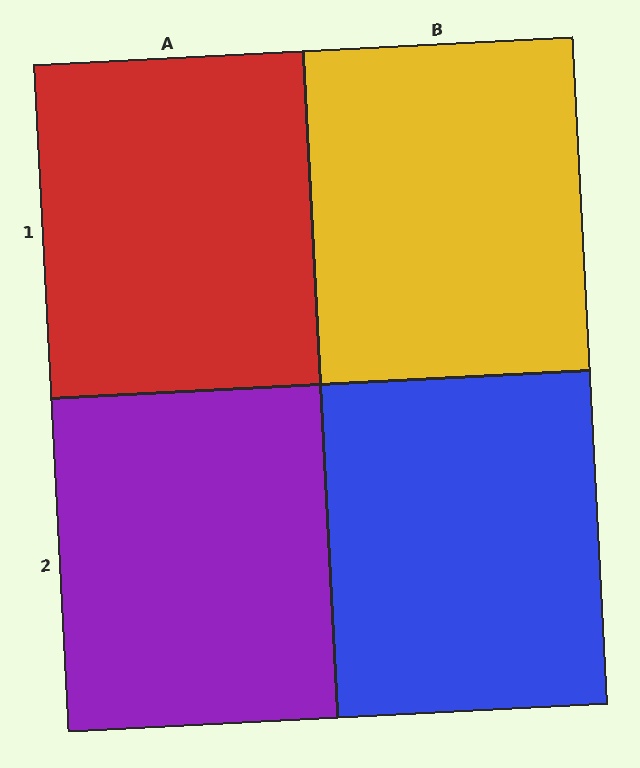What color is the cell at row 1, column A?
Red.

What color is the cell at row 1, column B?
Yellow.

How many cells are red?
1 cell is red.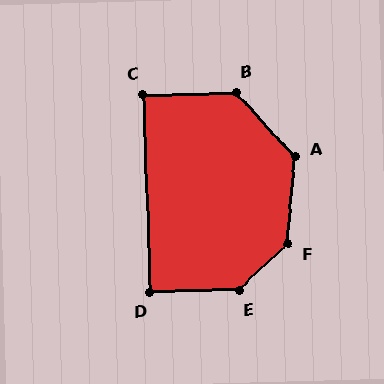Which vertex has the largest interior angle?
F, at approximately 138 degrees.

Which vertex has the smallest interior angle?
C, at approximately 90 degrees.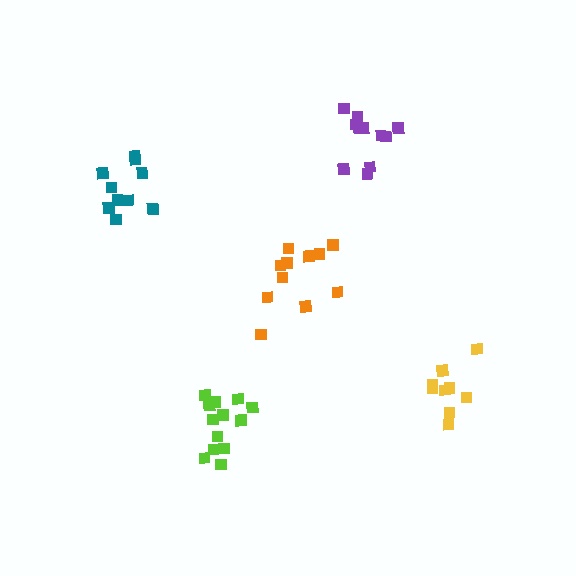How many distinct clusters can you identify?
There are 5 distinct clusters.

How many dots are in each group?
Group 1: 13 dots, Group 2: 11 dots, Group 3: 9 dots, Group 4: 11 dots, Group 5: 11 dots (55 total).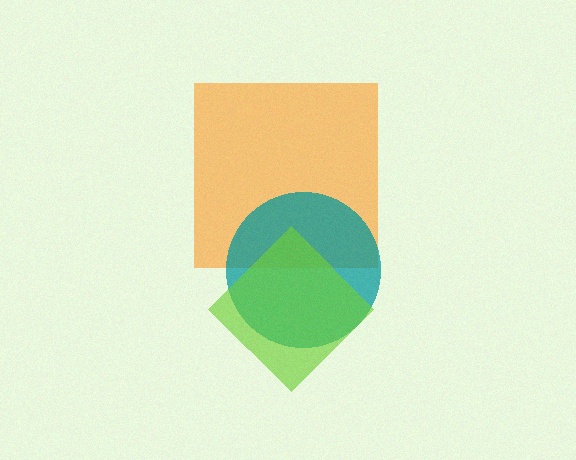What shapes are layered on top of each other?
The layered shapes are: an orange square, a teal circle, a lime diamond.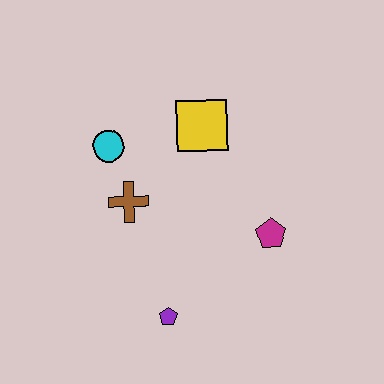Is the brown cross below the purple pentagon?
No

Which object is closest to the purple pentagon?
The brown cross is closest to the purple pentagon.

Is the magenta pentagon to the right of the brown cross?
Yes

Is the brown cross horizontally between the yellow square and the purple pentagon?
No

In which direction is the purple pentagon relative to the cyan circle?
The purple pentagon is below the cyan circle.